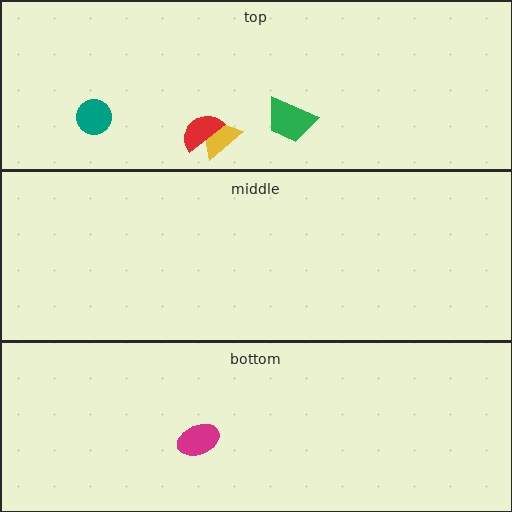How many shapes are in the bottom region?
1.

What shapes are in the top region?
The yellow triangle, the green trapezoid, the teal circle, the red semicircle.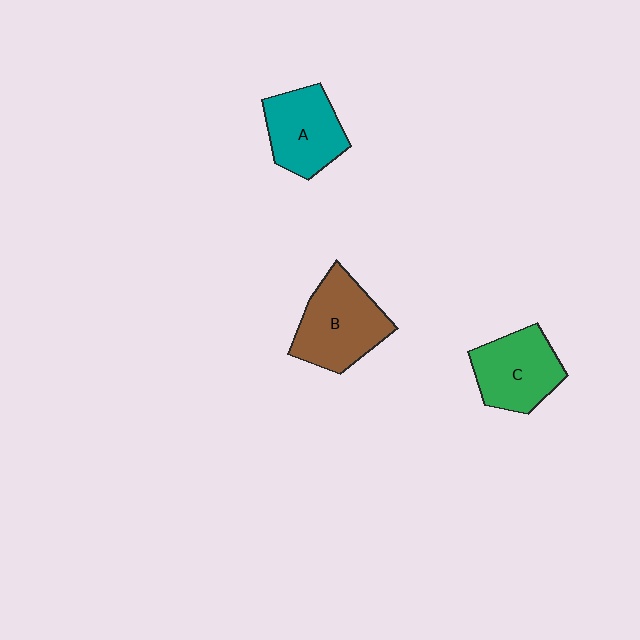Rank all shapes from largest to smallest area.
From largest to smallest: B (brown), C (green), A (teal).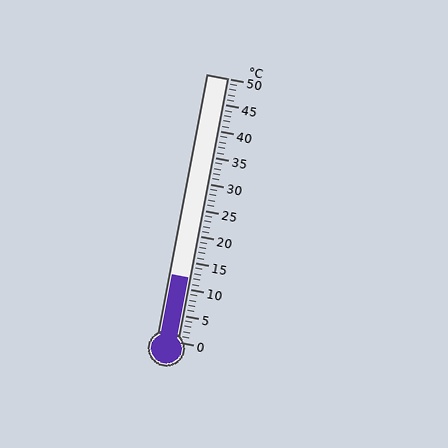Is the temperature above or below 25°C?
The temperature is below 25°C.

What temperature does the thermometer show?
The thermometer shows approximately 12°C.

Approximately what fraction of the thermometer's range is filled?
The thermometer is filled to approximately 25% of its range.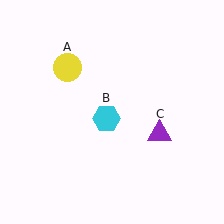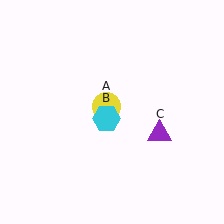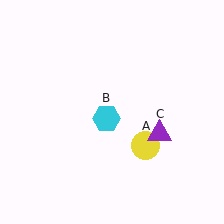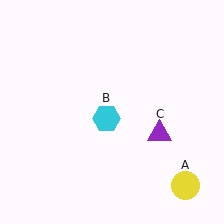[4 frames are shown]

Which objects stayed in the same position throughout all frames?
Cyan hexagon (object B) and purple triangle (object C) remained stationary.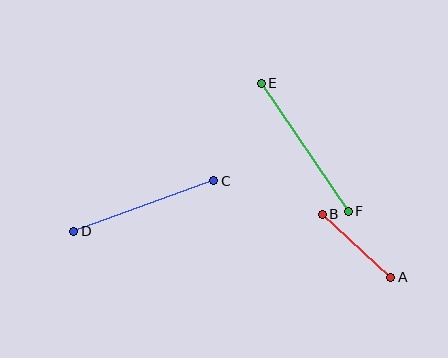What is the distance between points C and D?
The distance is approximately 149 pixels.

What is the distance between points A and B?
The distance is approximately 93 pixels.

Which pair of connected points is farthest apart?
Points E and F are farthest apart.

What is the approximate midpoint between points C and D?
The midpoint is at approximately (144, 206) pixels.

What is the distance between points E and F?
The distance is approximately 155 pixels.